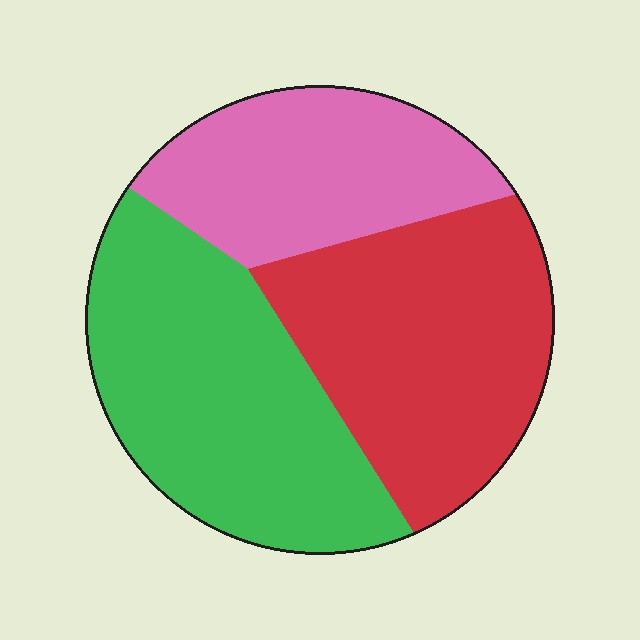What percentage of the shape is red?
Red covers about 35% of the shape.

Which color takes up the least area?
Pink, at roughly 25%.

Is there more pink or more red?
Red.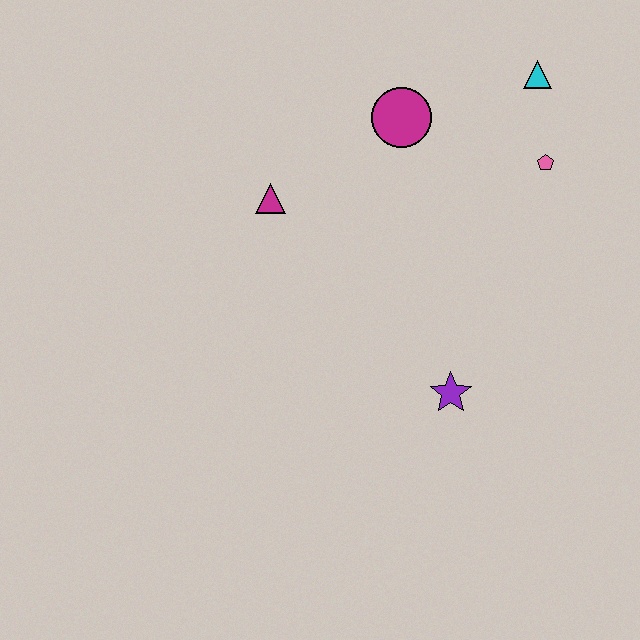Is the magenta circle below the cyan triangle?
Yes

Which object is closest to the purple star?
The pink pentagon is closest to the purple star.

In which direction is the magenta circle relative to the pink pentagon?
The magenta circle is to the left of the pink pentagon.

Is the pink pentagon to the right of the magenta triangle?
Yes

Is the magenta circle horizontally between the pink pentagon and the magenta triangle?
Yes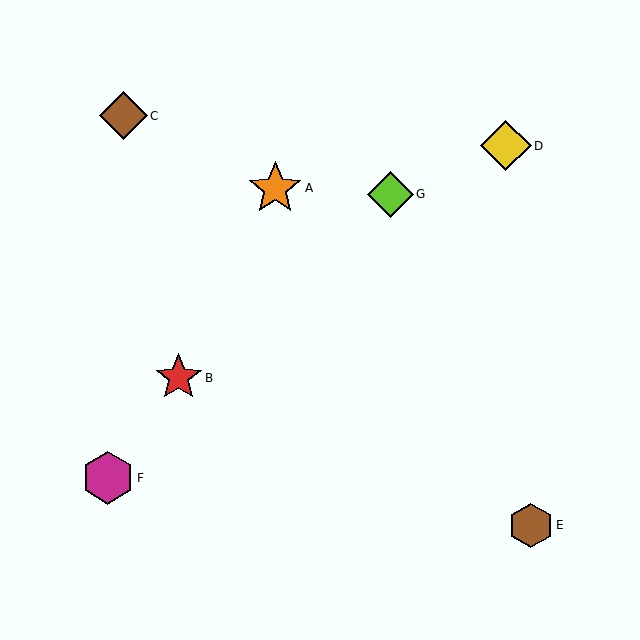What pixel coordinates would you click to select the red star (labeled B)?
Click at (179, 378) to select the red star B.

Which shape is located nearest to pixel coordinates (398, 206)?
The lime diamond (labeled G) at (390, 194) is nearest to that location.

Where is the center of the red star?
The center of the red star is at (179, 378).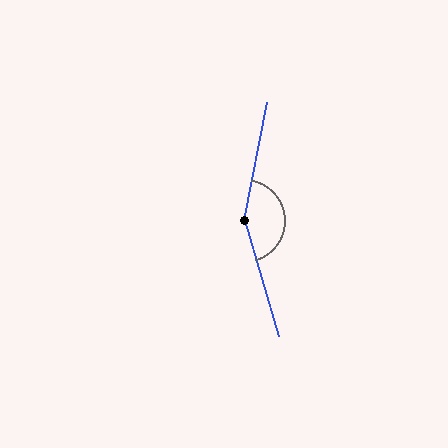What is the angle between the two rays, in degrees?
Approximately 153 degrees.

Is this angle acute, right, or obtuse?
It is obtuse.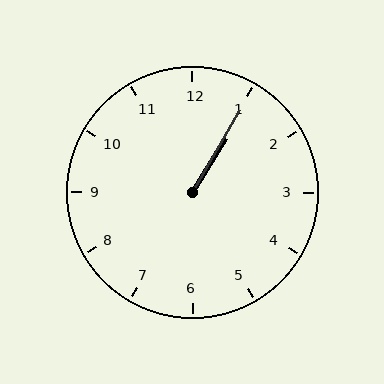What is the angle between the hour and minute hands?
Approximately 2 degrees.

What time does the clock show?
1:05.